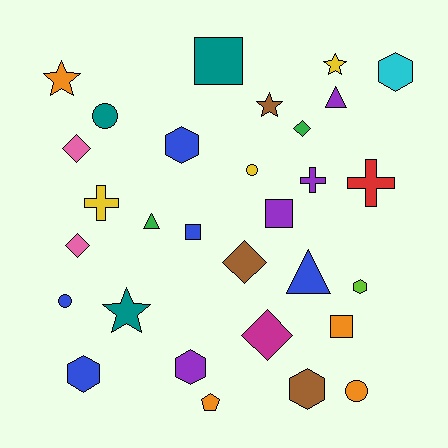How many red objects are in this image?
There is 1 red object.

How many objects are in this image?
There are 30 objects.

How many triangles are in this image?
There are 3 triangles.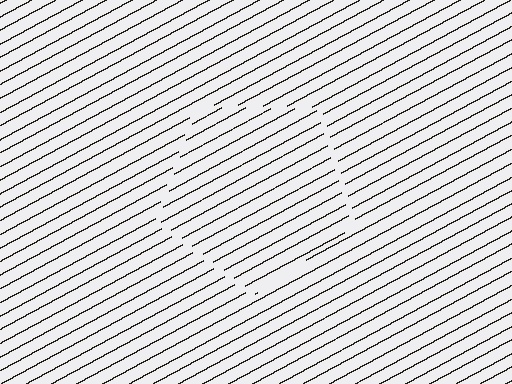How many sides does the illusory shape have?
5 sides — the line-ends trace a pentagon.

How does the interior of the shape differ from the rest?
The interior of the shape contains the same grating, shifted by half a period — the contour is defined by the phase discontinuity where line-ends from the inner and outer gratings abut.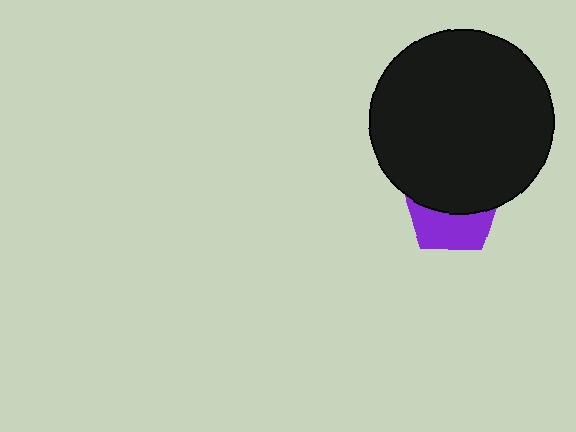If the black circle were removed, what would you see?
You would see the complete purple pentagon.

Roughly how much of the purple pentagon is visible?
A small part of it is visible (roughly 45%).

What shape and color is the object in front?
The object in front is a black circle.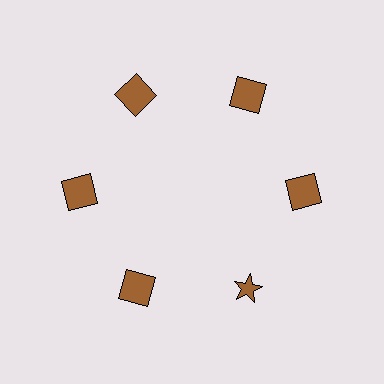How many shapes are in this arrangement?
There are 6 shapes arranged in a ring pattern.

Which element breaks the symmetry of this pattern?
The brown star at roughly the 5 o'clock position breaks the symmetry. All other shapes are brown squares.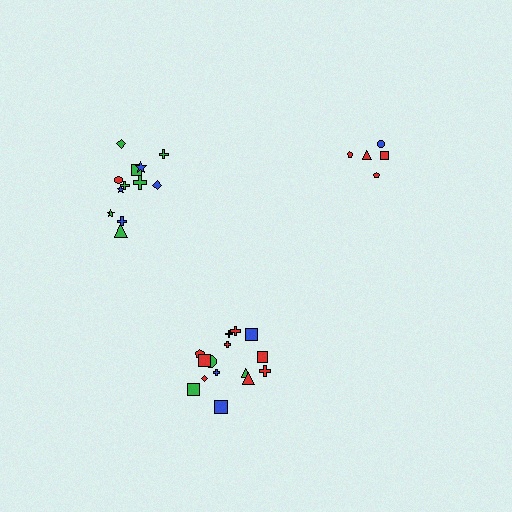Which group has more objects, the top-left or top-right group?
The top-left group.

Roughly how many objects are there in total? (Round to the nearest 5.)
Roughly 30 objects in total.